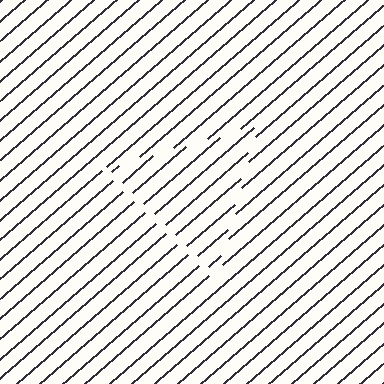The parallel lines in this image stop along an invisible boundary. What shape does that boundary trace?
An illusory triangle. The interior of the shape contains the same grating, shifted by half a period — the contour is defined by the phase discontinuity where line-ends from the inner and outer gratings abut.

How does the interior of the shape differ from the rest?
The interior of the shape contains the same grating, shifted by half a period — the contour is defined by the phase discontinuity where line-ends from the inner and outer gratings abut.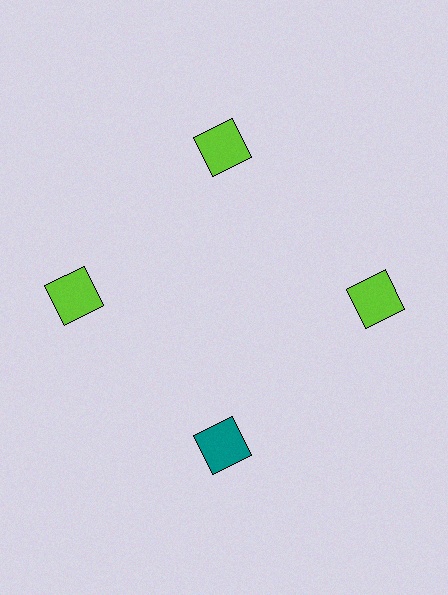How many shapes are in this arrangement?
There are 4 shapes arranged in a ring pattern.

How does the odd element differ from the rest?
It has a different color: teal instead of lime.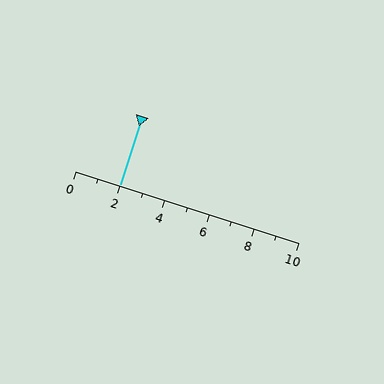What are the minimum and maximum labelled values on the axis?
The axis runs from 0 to 10.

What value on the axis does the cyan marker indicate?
The marker indicates approximately 2.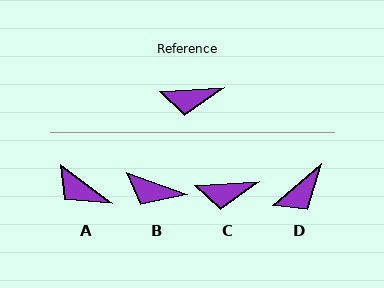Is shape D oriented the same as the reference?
No, it is off by about 37 degrees.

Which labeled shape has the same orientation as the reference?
C.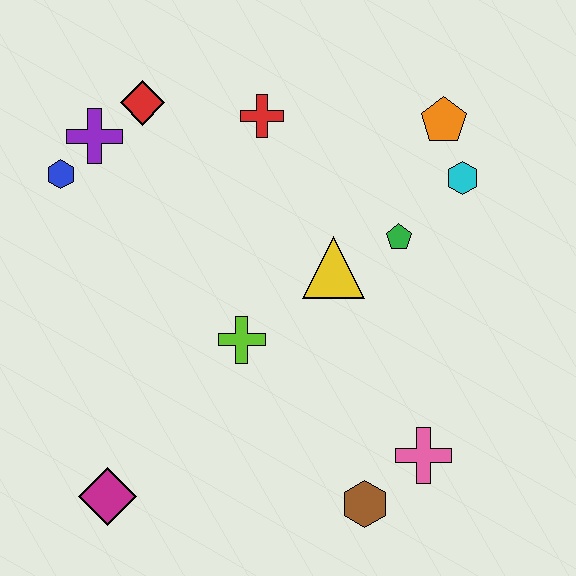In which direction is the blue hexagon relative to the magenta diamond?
The blue hexagon is above the magenta diamond.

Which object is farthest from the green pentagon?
The magenta diamond is farthest from the green pentagon.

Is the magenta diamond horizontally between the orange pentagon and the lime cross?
No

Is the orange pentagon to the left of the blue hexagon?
No